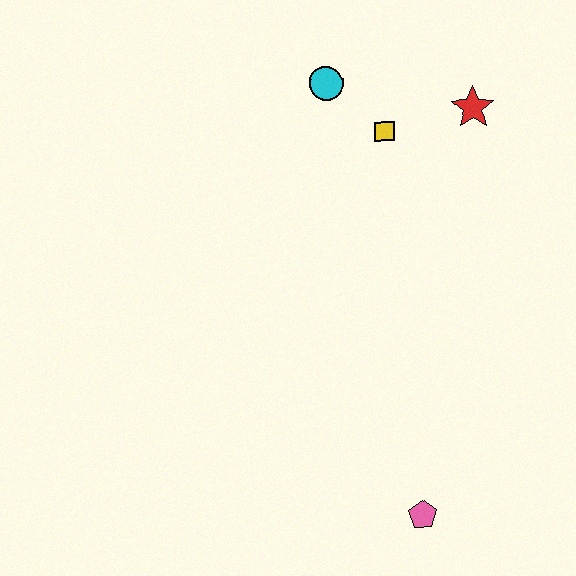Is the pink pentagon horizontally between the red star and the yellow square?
Yes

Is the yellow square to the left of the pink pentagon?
Yes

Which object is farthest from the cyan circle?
The pink pentagon is farthest from the cyan circle.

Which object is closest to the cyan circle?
The yellow square is closest to the cyan circle.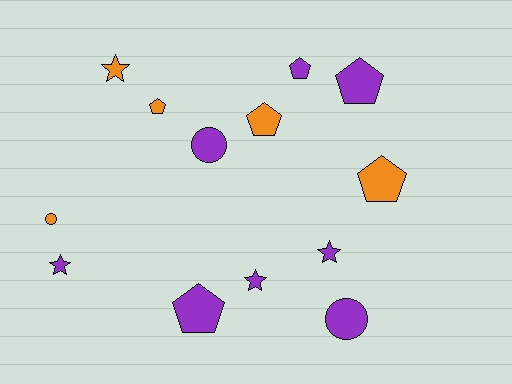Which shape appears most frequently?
Pentagon, with 6 objects.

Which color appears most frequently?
Purple, with 8 objects.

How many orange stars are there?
There is 1 orange star.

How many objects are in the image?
There are 13 objects.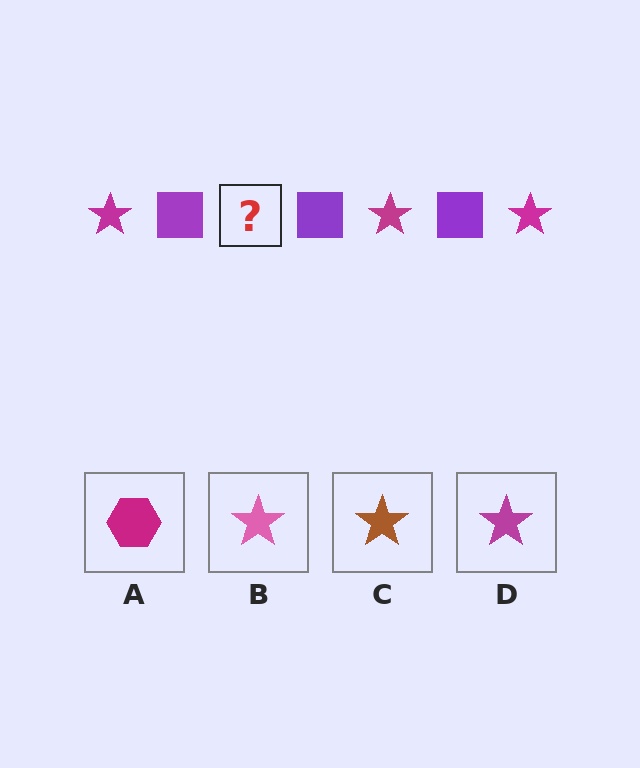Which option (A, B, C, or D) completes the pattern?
D.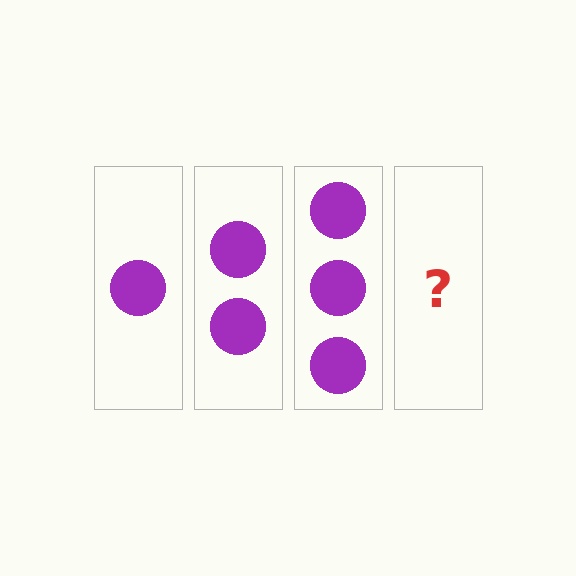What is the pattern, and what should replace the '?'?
The pattern is that each step adds one more circle. The '?' should be 4 circles.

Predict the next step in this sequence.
The next step is 4 circles.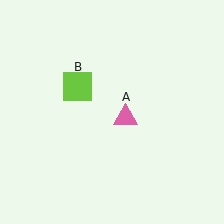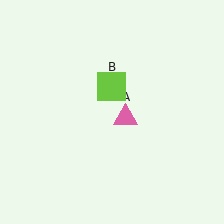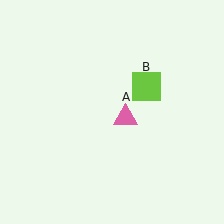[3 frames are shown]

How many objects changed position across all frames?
1 object changed position: lime square (object B).